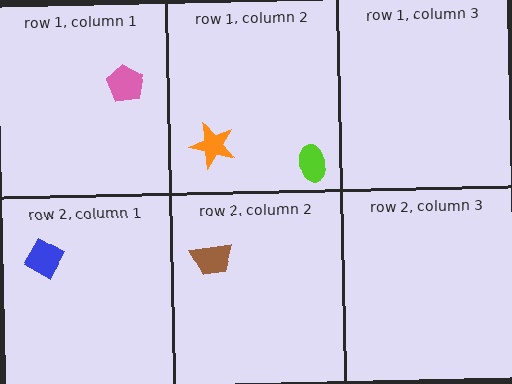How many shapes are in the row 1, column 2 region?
2.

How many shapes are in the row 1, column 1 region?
1.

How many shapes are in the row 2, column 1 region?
1.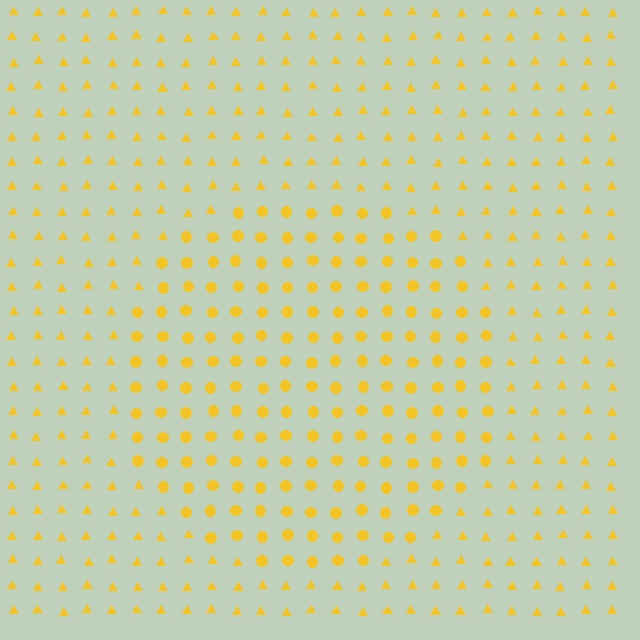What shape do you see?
I see a circle.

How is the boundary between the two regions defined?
The boundary is defined by a change in element shape: circles inside vs. triangles outside. All elements share the same color and spacing.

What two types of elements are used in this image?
The image uses circles inside the circle region and triangles outside it.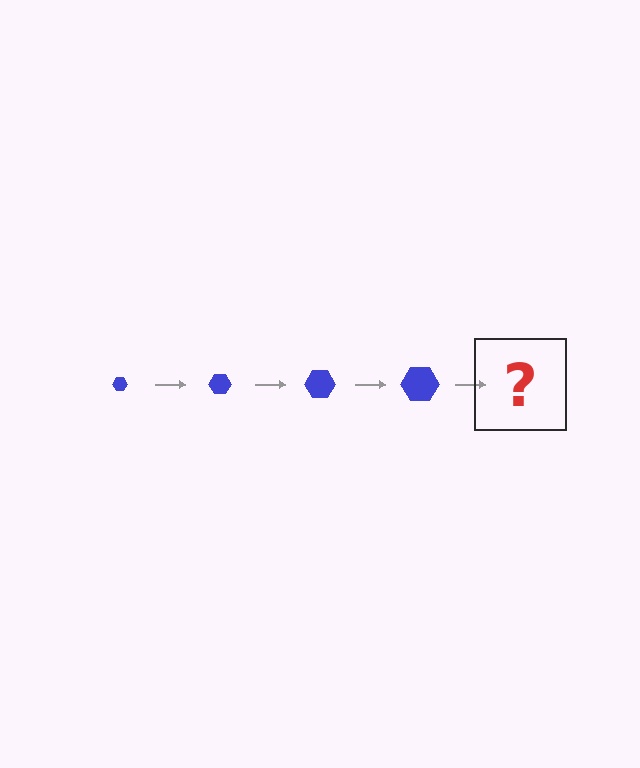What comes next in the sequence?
The next element should be a blue hexagon, larger than the previous one.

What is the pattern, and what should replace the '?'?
The pattern is that the hexagon gets progressively larger each step. The '?' should be a blue hexagon, larger than the previous one.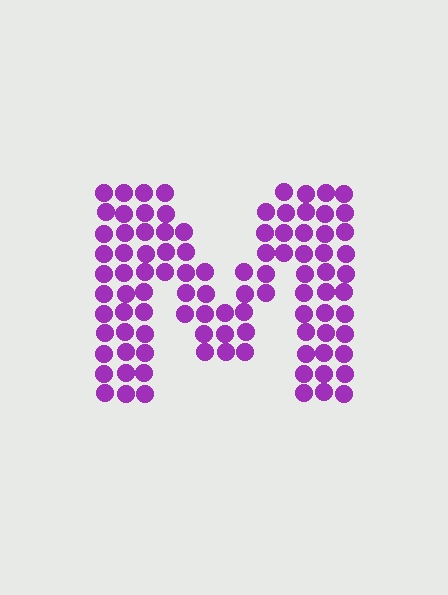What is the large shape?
The large shape is the letter M.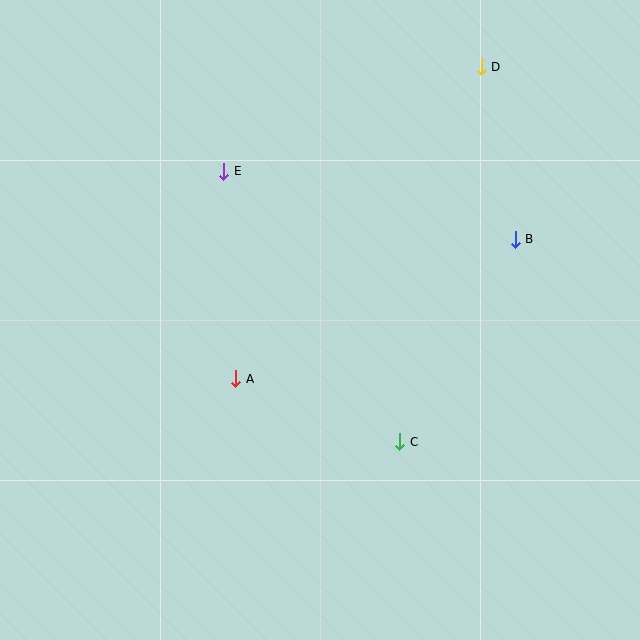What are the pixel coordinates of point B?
Point B is at (515, 239).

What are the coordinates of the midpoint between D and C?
The midpoint between D and C is at (440, 254).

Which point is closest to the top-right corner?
Point D is closest to the top-right corner.